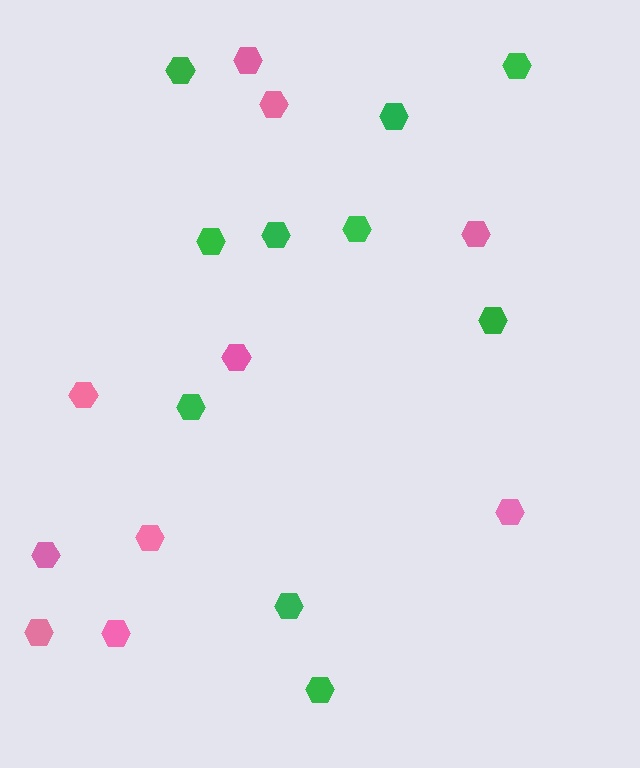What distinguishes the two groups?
There are 2 groups: one group of green hexagons (10) and one group of pink hexagons (10).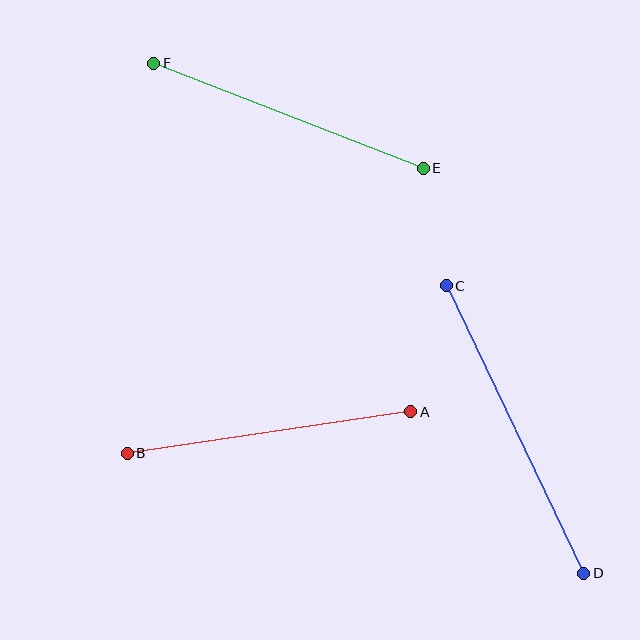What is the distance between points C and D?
The distance is approximately 318 pixels.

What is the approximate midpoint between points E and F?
The midpoint is at approximately (288, 116) pixels.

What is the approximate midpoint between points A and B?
The midpoint is at approximately (269, 433) pixels.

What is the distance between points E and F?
The distance is approximately 289 pixels.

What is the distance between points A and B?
The distance is approximately 286 pixels.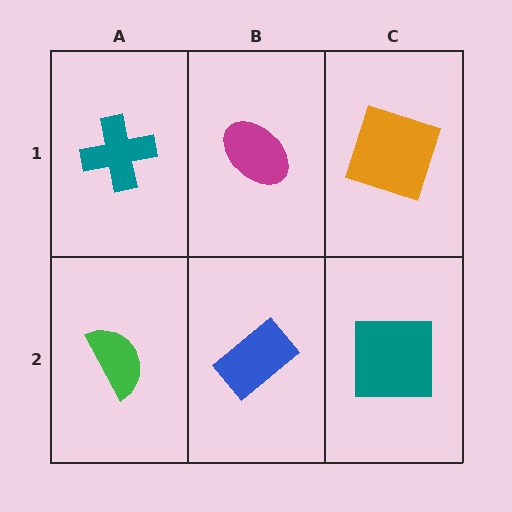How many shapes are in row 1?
3 shapes.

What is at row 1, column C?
An orange square.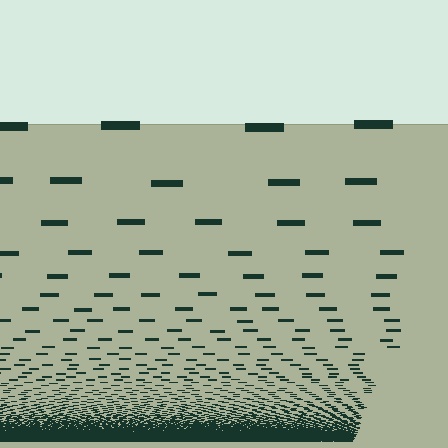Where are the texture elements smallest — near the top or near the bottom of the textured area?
Near the bottom.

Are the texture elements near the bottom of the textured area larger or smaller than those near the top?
Smaller. The gradient is inverted — elements near the bottom are smaller and denser.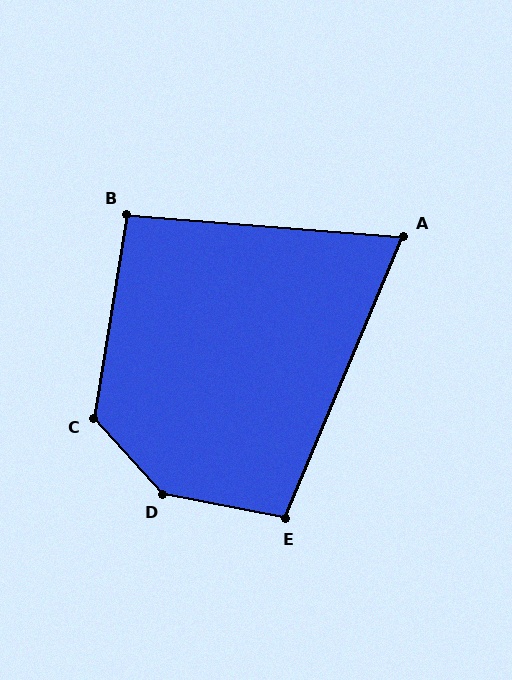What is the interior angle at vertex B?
Approximately 95 degrees (approximately right).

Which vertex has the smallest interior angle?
A, at approximately 72 degrees.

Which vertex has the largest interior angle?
D, at approximately 143 degrees.